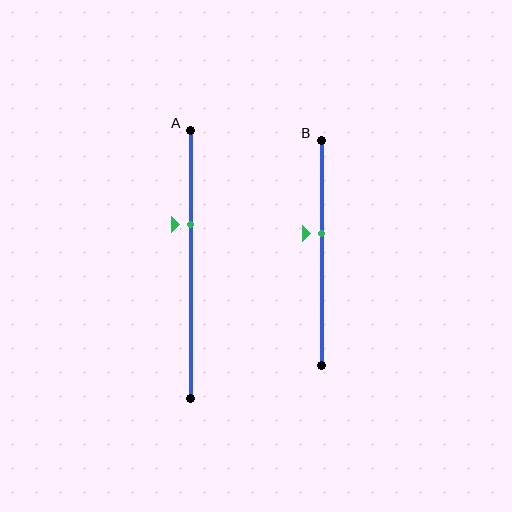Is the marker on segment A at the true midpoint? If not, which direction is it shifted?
No, the marker on segment A is shifted upward by about 15% of the segment length.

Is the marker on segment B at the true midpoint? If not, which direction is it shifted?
No, the marker on segment B is shifted upward by about 8% of the segment length.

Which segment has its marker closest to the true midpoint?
Segment B has its marker closest to the true midpoint.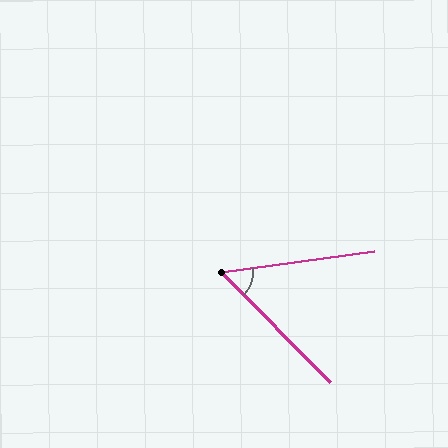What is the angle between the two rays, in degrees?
Approximately 53 degrees.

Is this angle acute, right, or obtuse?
It is acute.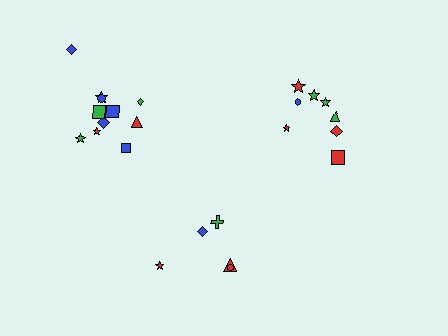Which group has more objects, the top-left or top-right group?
The top-left group.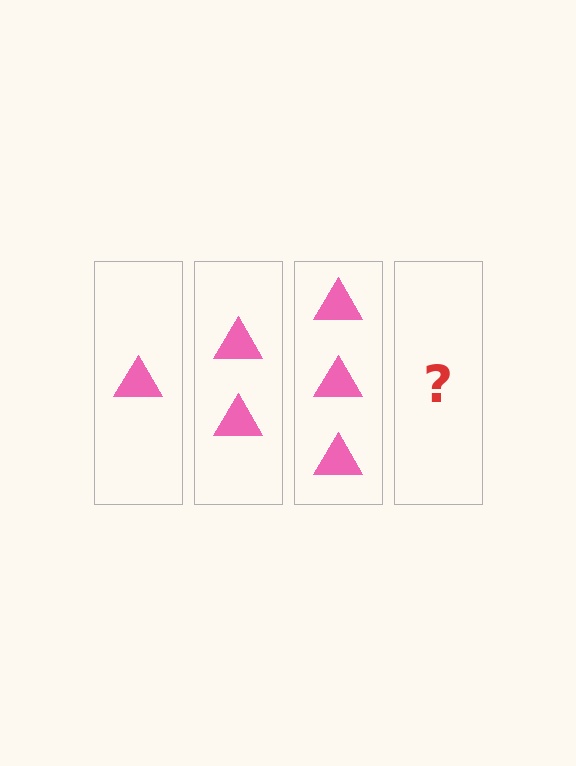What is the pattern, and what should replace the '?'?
The pattern is that each step adds one more triangle. The '?' should be 4 triangles.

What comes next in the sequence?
The next element should be 4 triangles.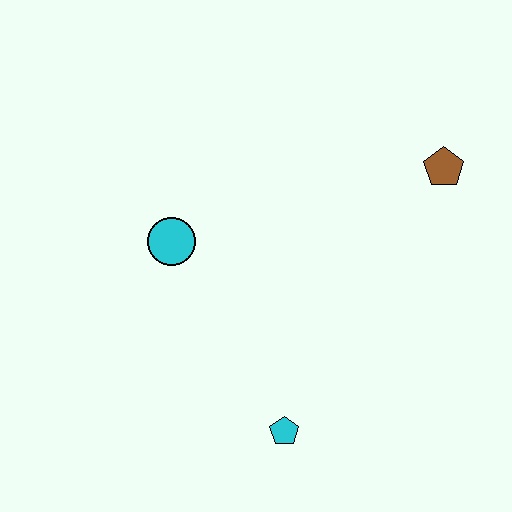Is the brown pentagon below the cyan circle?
No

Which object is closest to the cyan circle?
The cyan pentagon is closest to the cyan circle.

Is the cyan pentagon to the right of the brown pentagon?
No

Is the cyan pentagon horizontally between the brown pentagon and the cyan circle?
Yes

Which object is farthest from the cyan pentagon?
The brown pentagon is farthest from the cyan pentagon.